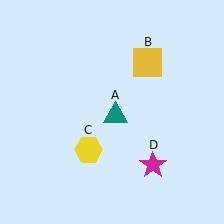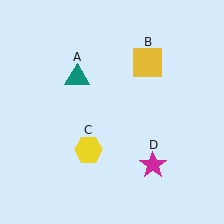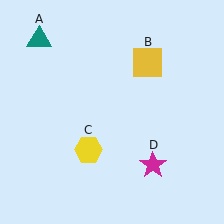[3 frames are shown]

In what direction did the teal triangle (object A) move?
The teal triangle (object A) moved up and to the left.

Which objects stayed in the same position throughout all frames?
Yellow square (object B) and yellow hexagon (object C) and magenta star (object D) remained stationary.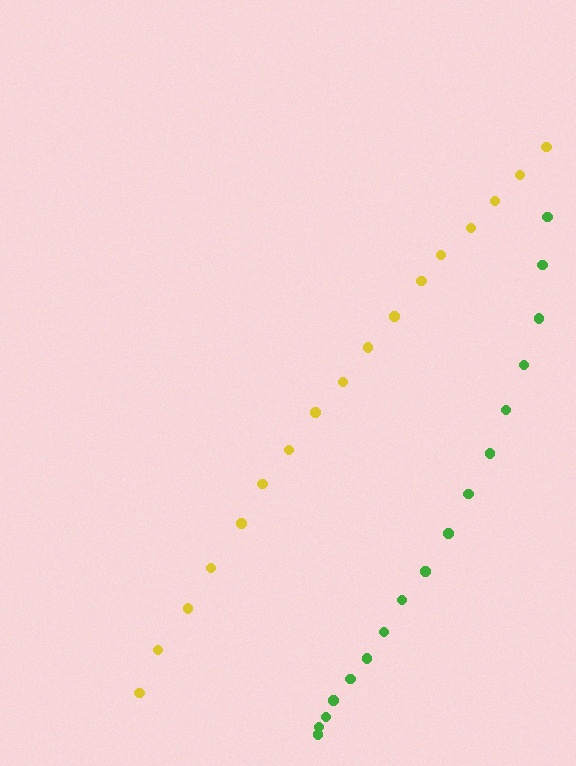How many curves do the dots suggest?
There are 2 distinct paths.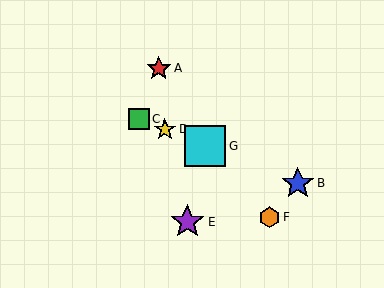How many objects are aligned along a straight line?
4 objects (B, C, D, G) are aligned along a straight line.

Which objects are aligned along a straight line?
Objects B, C, D, G are aligned along a straight line.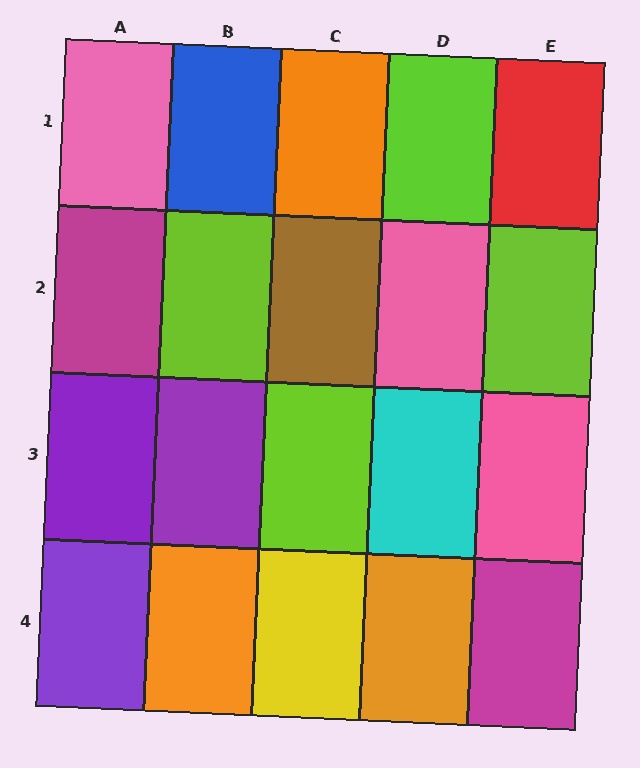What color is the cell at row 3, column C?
Lime.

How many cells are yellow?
1 cell is yellow.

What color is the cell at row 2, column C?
Brown.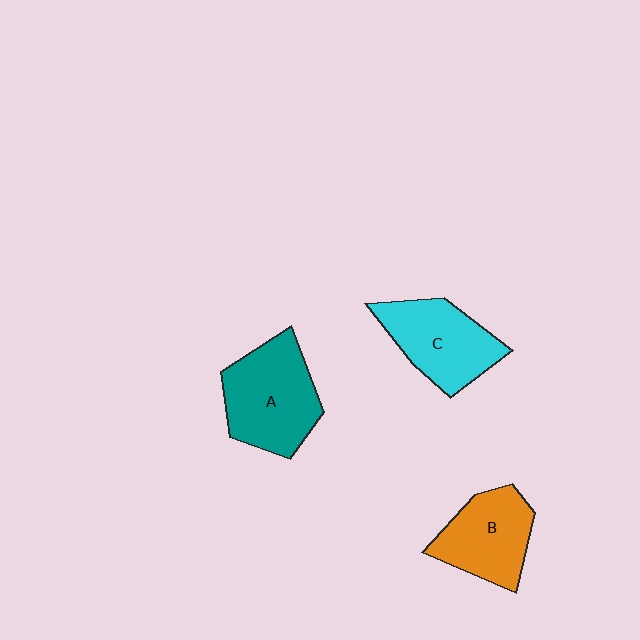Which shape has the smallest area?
Shape B (orange).